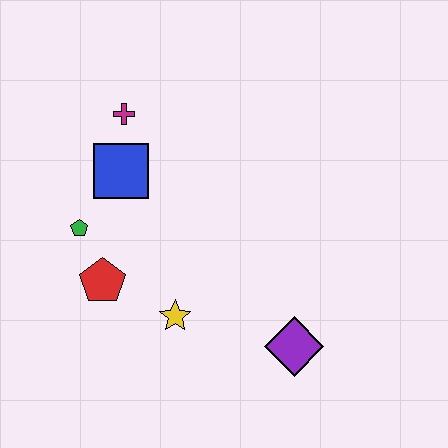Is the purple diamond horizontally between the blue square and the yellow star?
No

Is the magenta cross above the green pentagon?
Yes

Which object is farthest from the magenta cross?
The purple diamond is farthest from the magenta cross.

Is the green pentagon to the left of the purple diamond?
Yes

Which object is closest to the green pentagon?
The red pentagon is closest to the green pentagon.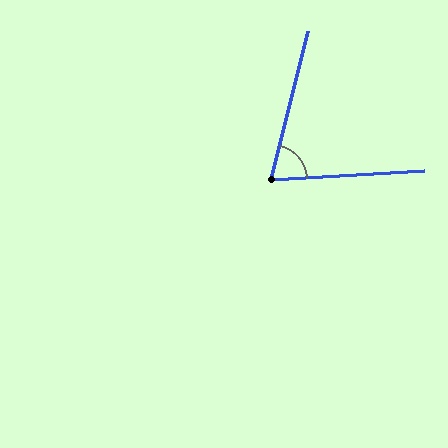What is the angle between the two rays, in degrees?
Approximately 73 degrees.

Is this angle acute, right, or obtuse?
It is acute.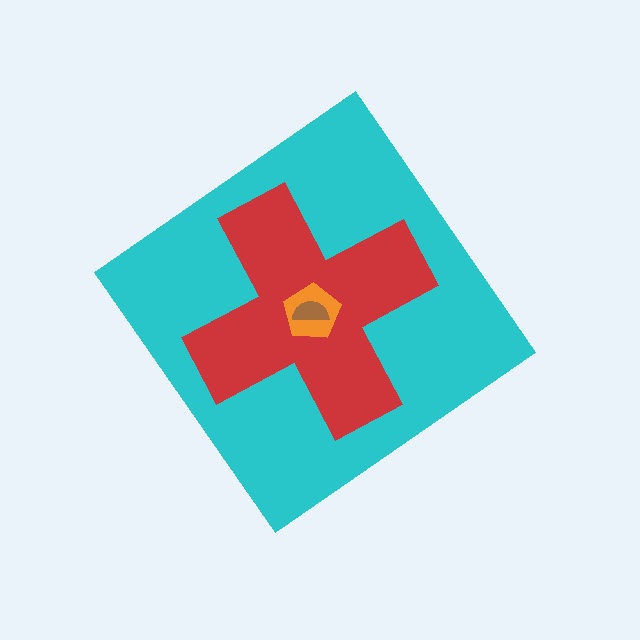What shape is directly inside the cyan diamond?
The red cross.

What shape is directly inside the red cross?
The orange pentagon.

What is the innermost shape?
The brown semicircle.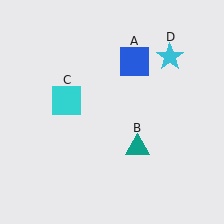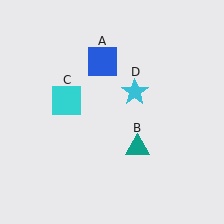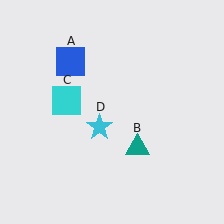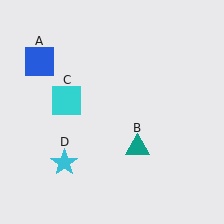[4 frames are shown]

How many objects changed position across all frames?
2 objects changed position: blue square (object A), cyan star (object D).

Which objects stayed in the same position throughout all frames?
Teal triangle (object B) and cyan square (object C) remained stationary.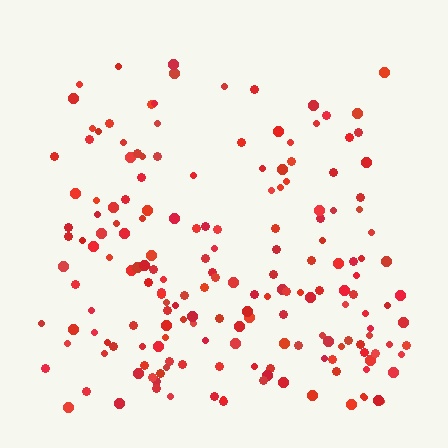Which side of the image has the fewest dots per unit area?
The top.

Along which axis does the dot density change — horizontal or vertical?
Vertical.